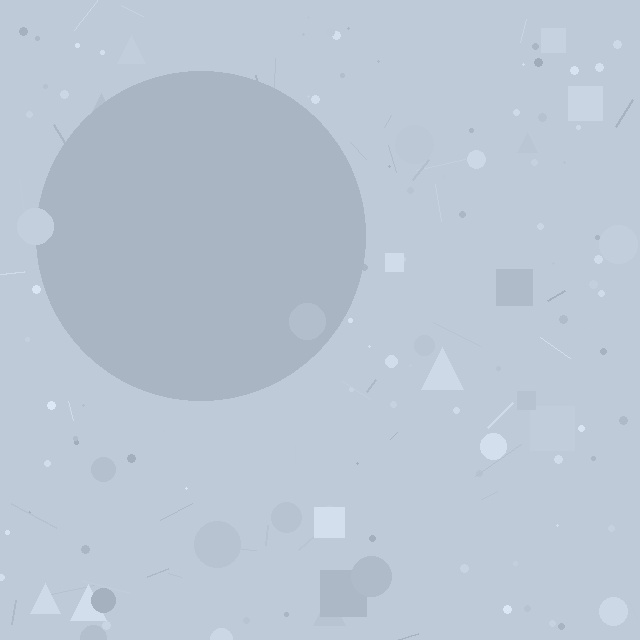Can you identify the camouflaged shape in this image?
The camouflaged shape is a circle.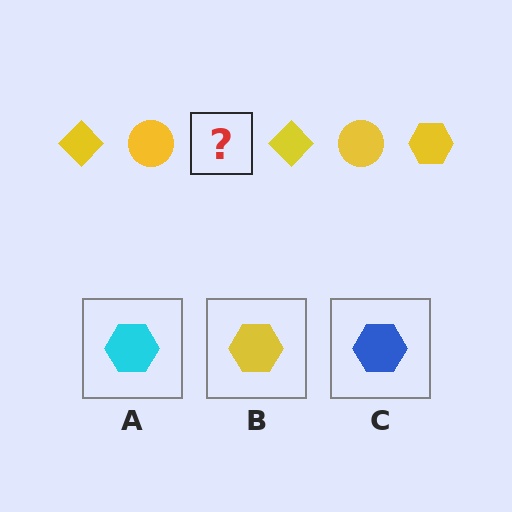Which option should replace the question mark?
Option B.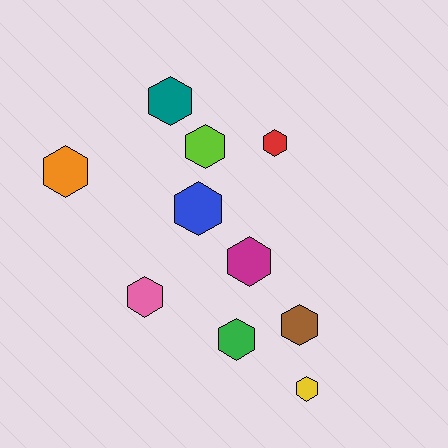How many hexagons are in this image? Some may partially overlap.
There are 10 hexagons.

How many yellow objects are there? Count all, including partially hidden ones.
There is 1 yellow object.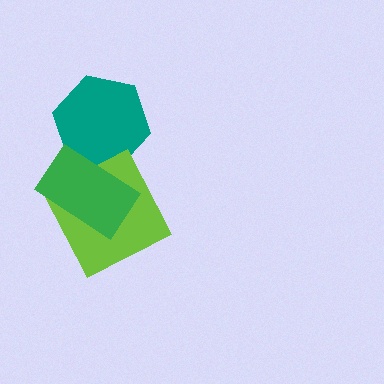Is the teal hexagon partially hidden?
Yes, it is partially covered by another shape.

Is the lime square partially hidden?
Yes, it is partially covered by another shape.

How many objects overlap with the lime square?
1 object overlaps with the lime square.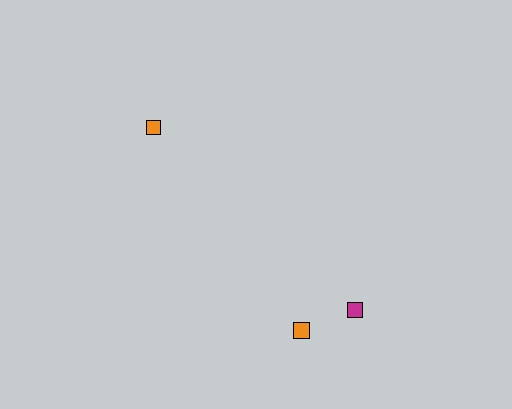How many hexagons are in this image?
There are no hexagons.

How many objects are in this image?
There are 3 objects.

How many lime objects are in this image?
There are no lime objects.